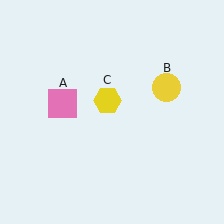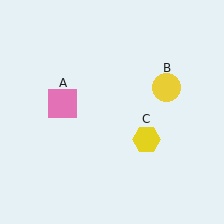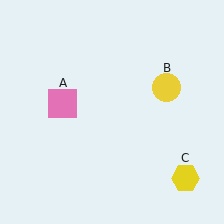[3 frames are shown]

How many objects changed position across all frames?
1 object changed position: yellow hexagon (object C).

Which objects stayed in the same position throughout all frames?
Pink square (object A) and yellow circle (object B) remained stationary.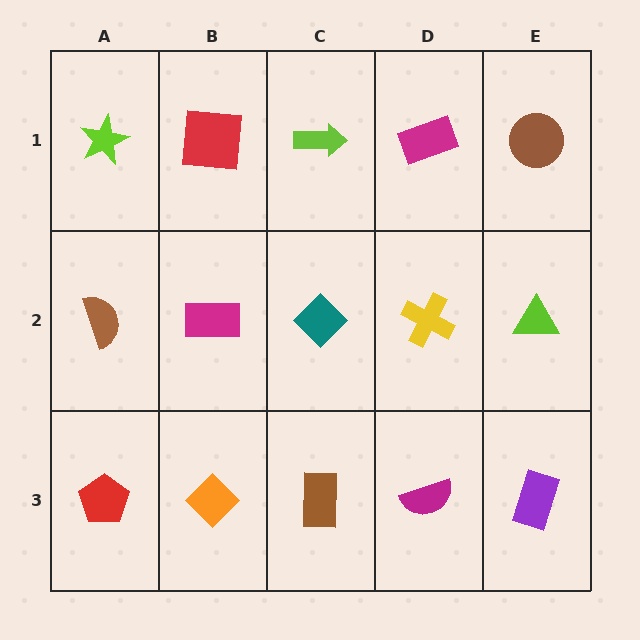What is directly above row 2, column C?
A lime arrow.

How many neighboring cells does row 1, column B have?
3.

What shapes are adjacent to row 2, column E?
A brown circle (row 1, column E), a purple rectangle (row 3, column E), a yellow cross (row 2, column D).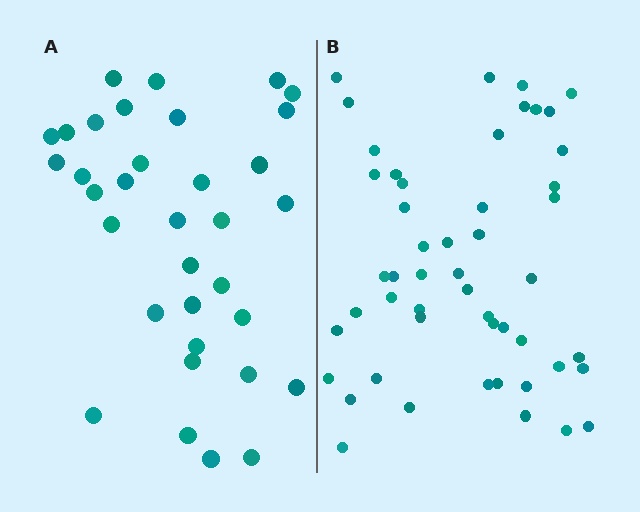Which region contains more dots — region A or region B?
Region B (the right region) has more dots.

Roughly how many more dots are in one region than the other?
Region B has approximately 15 more dots than region A.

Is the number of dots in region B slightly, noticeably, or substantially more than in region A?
Region B has substantially more. The ratio is roughly 1.5 to 1.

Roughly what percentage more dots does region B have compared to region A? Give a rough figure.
About 45% more.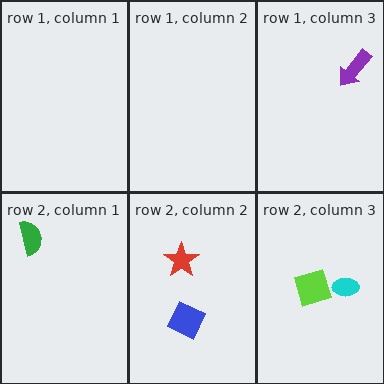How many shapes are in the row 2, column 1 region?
1.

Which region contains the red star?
The row 2, column 2 region.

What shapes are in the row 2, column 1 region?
The green semicircle.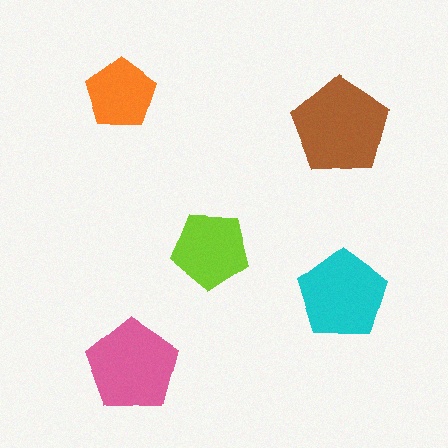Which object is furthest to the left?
The orange pentagon is leftmost.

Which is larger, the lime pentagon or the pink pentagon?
The pink one.